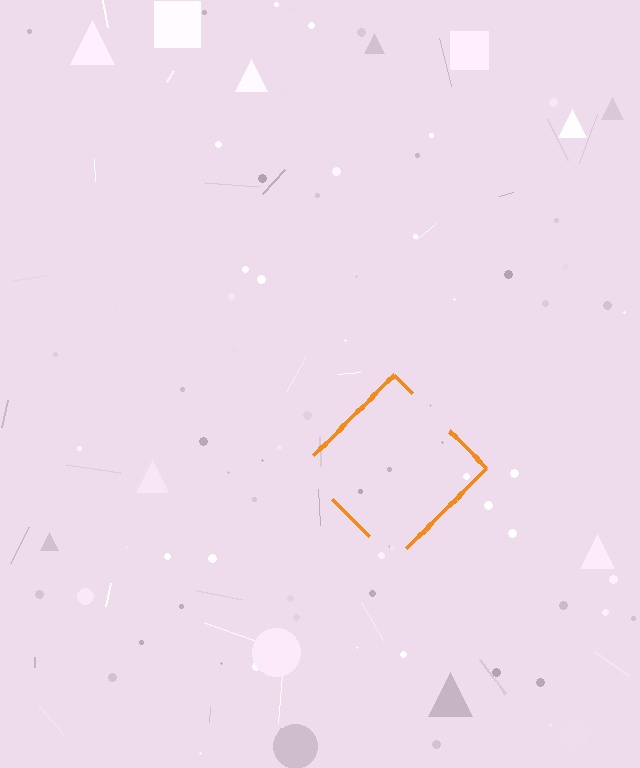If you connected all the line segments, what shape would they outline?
They would outline a diamond.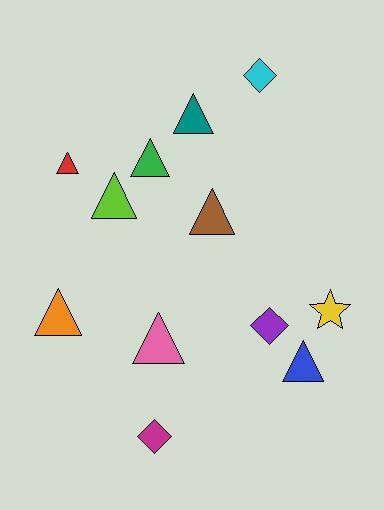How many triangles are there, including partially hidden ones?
There are 8 triangles.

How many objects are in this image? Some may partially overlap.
There are 12 objects.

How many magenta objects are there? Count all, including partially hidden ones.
There is 1 magenta object.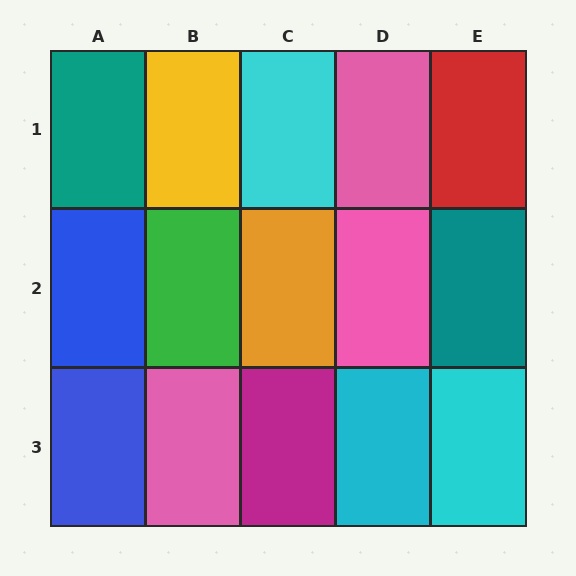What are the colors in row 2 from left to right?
Blue, green, orange, pink, teal.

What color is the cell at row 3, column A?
Blue.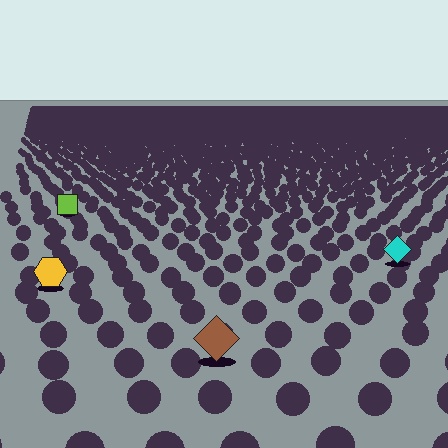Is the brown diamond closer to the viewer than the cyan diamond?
Yes. The brown diamond is closer — you can tell from the texture gradient: the ground texture is coarser near it.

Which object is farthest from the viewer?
The lime square is farthest from the viewer. It appears smaller and the ground texture around it is denser.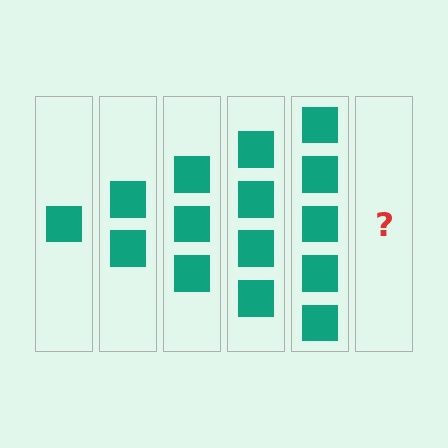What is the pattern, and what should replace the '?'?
The pattern is that each step adds one more square. The '?' should be 6 squares.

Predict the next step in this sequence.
The next step is 6 squares.